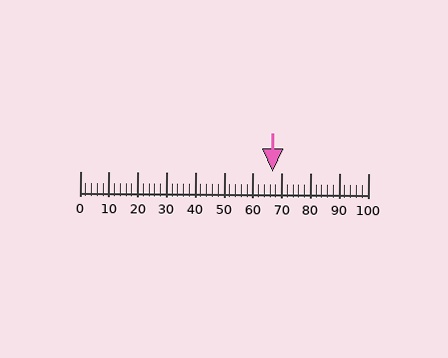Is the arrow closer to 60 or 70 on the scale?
The arrow is closer to 70.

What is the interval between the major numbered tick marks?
The major tick marks are spaced 10 units apart.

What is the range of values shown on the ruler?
The ruler shows values from 0 to 100.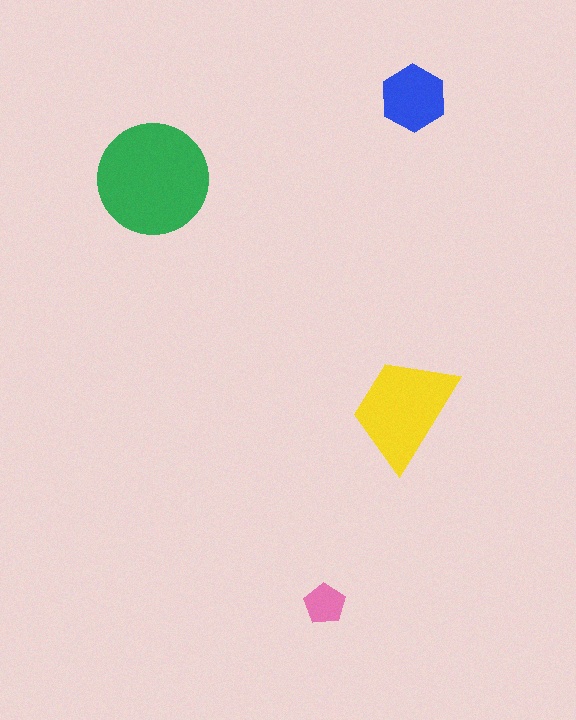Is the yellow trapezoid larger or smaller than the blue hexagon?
Larger.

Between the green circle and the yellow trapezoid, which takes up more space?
The green circle.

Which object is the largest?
The green circle.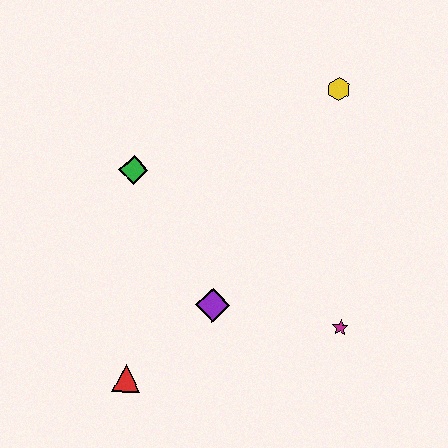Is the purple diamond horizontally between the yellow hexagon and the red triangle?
Yes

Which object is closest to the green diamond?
The purple diamond is closest to the green diamond.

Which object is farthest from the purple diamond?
The yellow hexagon is farthest from the purple diamond.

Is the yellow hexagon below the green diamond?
No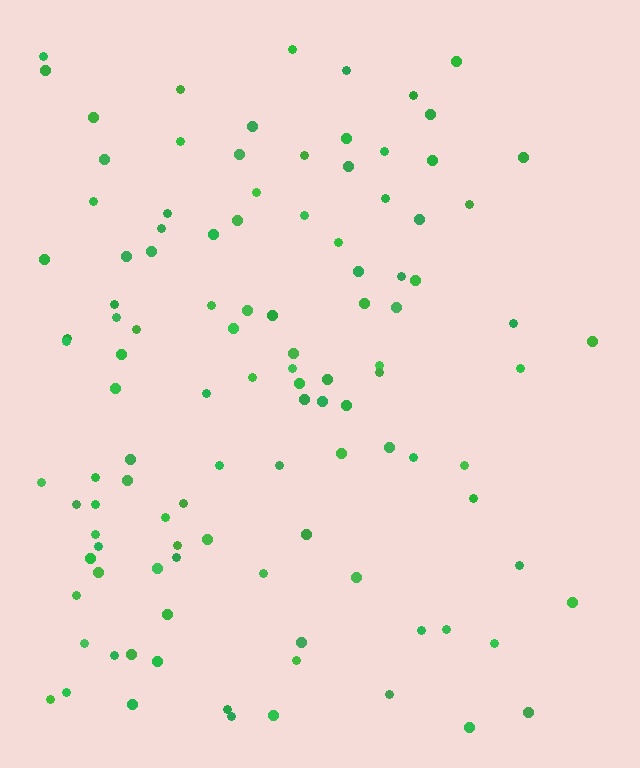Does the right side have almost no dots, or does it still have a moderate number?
Still a moderate number, just noticeably fewer than the left.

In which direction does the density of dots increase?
From right to left, with the left side densest.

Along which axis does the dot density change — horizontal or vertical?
Horizontal.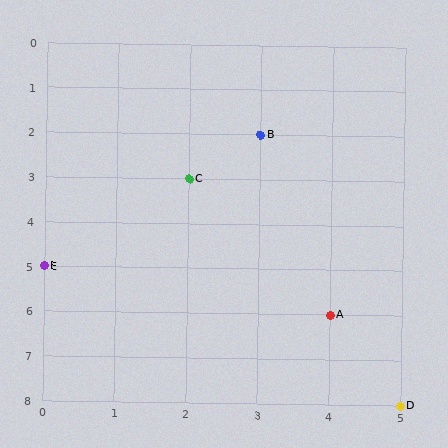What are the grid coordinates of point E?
Point E is at grid coordinates (0, 5).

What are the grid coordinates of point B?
Point B is at grid coordinates (3, 2).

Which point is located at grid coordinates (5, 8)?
Point D is at (5, 8).